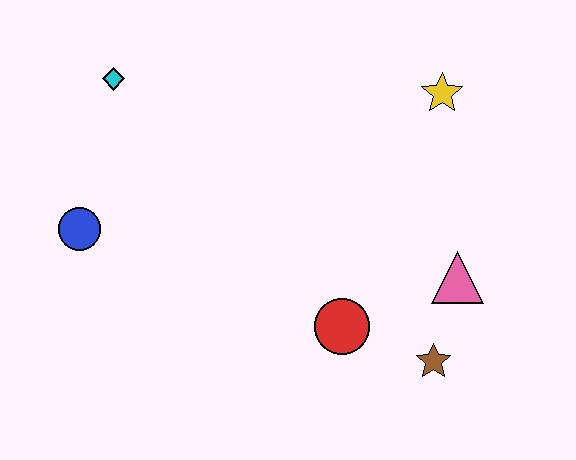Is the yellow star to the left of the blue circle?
No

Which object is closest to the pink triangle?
The brown star is closest to the pink triangle.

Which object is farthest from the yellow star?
The blue circle is farthest from the yellow star.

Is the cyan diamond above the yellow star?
Yes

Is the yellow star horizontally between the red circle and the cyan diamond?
No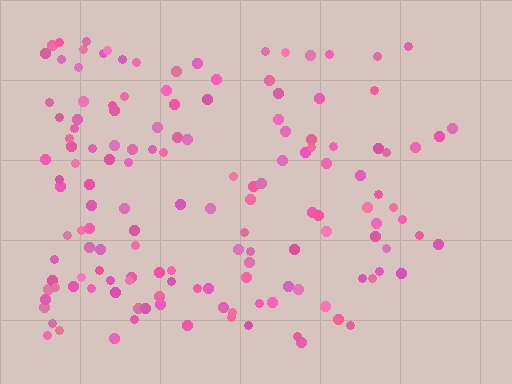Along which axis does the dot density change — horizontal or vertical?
Horizontal.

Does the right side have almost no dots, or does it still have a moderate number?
Still a moderate number, just noticeably fewer than the left.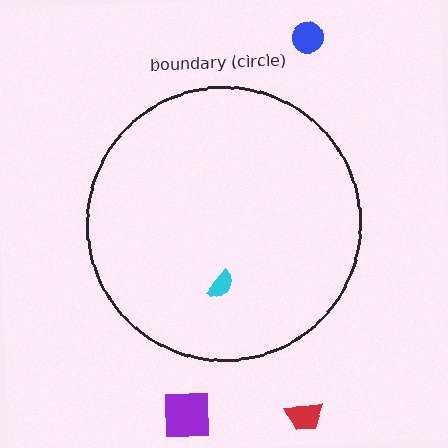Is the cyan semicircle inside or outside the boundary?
Inside.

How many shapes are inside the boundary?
1 inside, 3 outside.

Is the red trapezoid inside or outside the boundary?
Outside.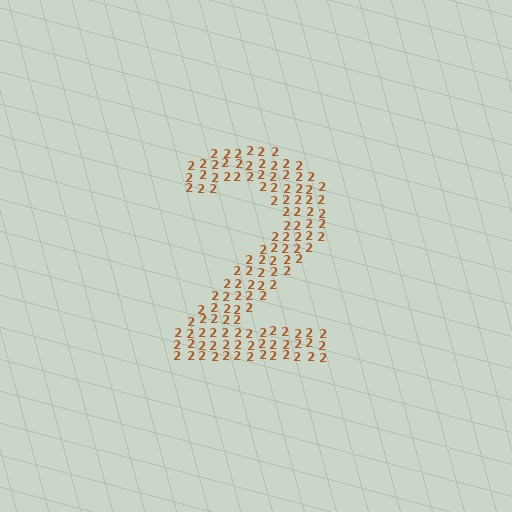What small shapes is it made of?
It is made of small digit 2's.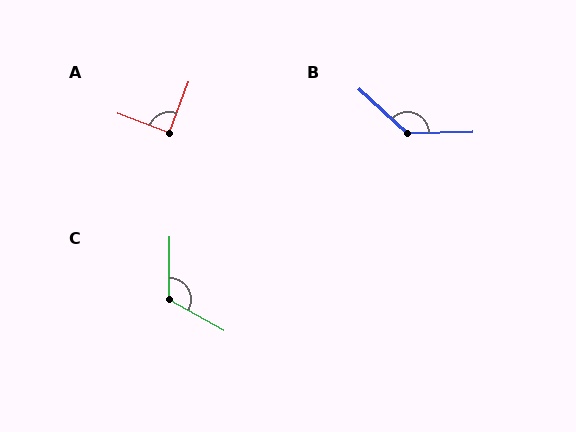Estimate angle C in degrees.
Approximately 119 degrees.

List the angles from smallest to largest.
A (89°), C (119°), B (136°).